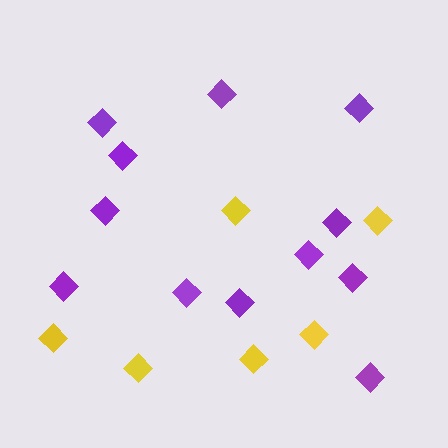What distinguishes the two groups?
There are 2 groups: one group of yellow diamonds (6) and one group of purple diamonds (12).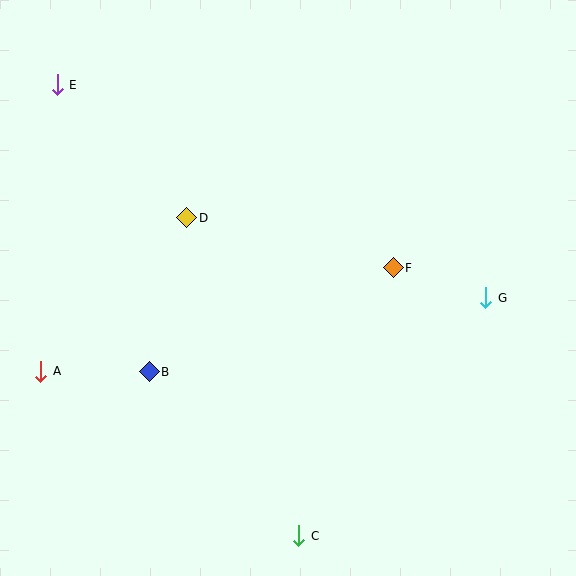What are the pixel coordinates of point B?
Point B is at (149, 372).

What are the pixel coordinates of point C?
Point C is at (299, 536).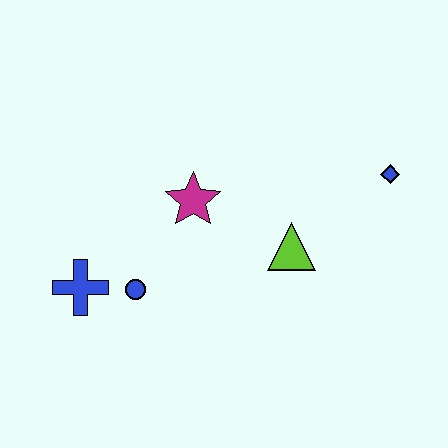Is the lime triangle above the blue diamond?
No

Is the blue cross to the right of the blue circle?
No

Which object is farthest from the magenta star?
The blue diamond is farthest from the magenta star.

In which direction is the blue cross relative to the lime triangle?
The blue cross is to the left of the lime triangle.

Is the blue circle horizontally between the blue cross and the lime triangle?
Yes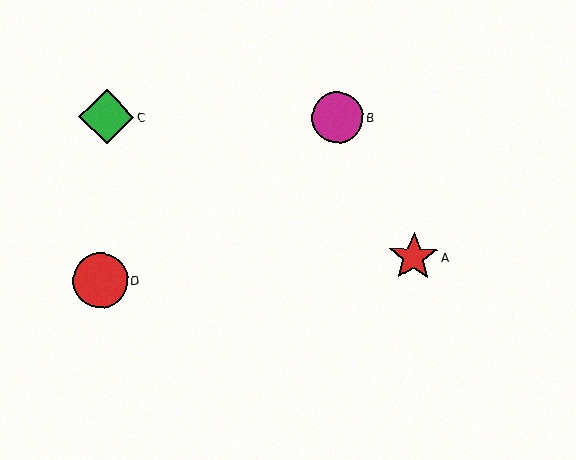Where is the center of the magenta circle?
The center of the magenta circle is at (338, 117).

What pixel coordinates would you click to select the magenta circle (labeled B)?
Click at (338, 117) to select the magenta circle B.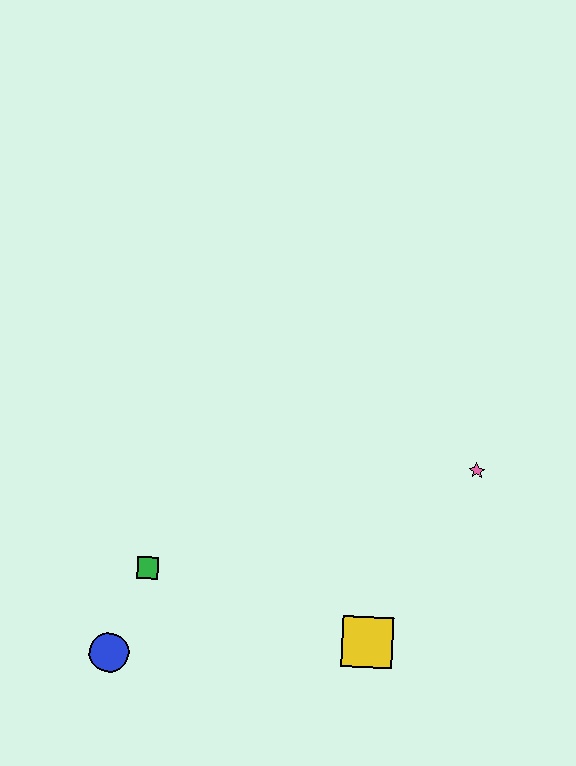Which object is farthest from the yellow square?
The blue circle is farthest from the yellow square.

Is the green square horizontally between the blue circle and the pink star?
Yes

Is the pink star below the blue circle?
No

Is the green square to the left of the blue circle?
No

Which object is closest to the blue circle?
The green square is closest to the blue circle.